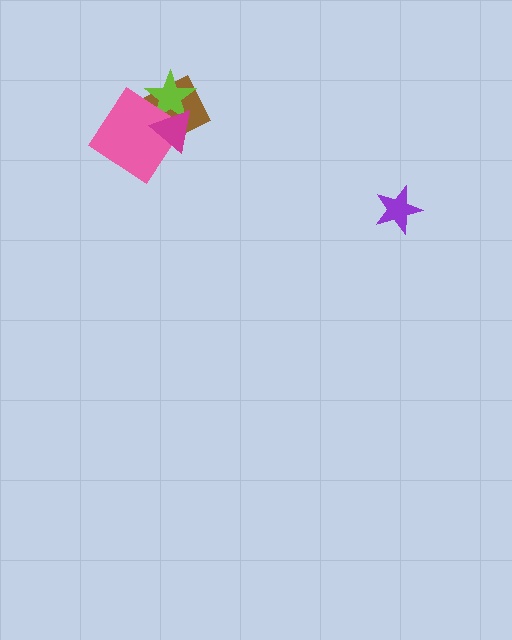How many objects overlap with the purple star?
0 objects overlap with the purple star.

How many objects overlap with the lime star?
3 objects overlap with the lime star.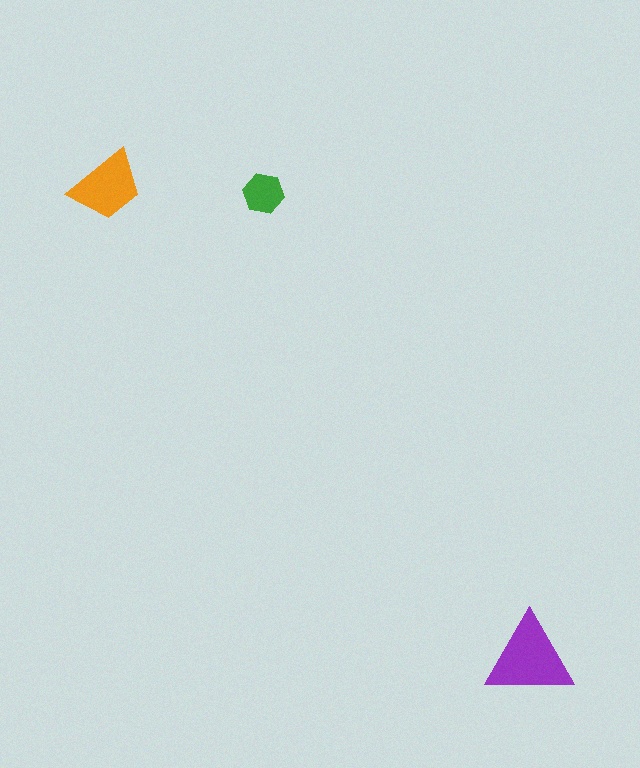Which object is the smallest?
The green hexagon.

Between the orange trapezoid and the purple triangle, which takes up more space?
The purple triangle.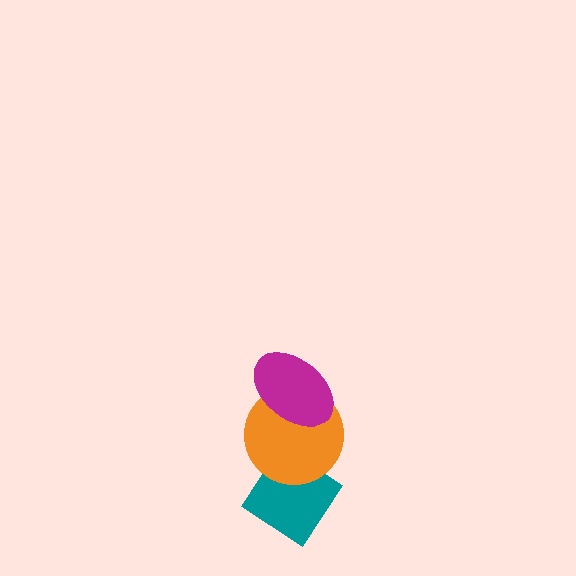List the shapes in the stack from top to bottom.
From top to bottom: the magenta ellipse, the orange circle, the teal diamond.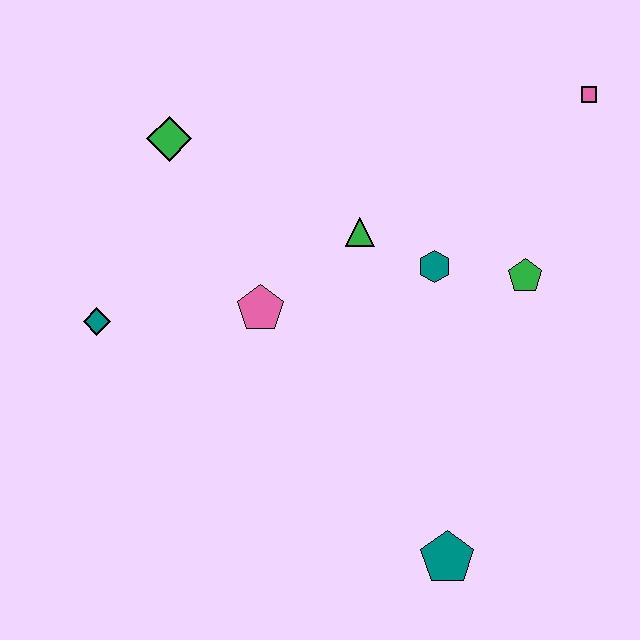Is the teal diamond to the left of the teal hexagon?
Yes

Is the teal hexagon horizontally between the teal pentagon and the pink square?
No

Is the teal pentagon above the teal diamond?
No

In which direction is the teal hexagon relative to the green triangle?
The teal hexagon is to the right of the green triangle.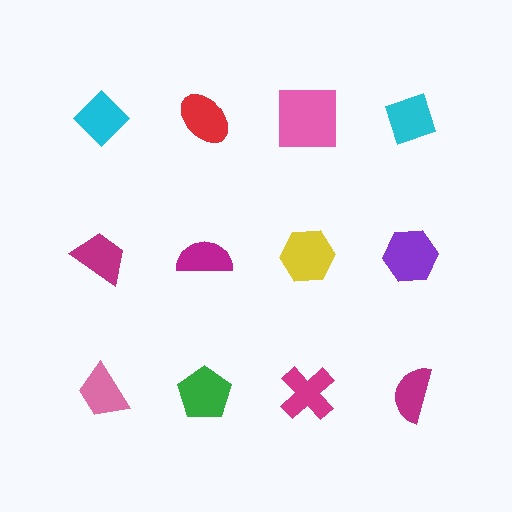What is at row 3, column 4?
A magenta semicircle.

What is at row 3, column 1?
A pink trapezoid.